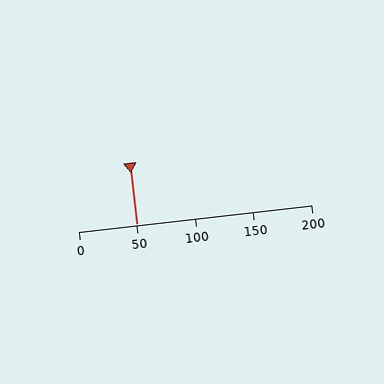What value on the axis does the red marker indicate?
The marker indicates approximately 50.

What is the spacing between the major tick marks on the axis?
The major ticks are spaced 50 apart.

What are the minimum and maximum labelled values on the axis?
The axis runs from 0 to 200.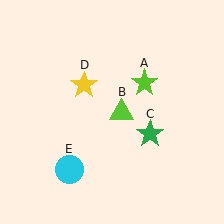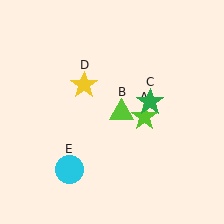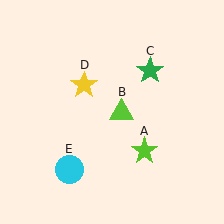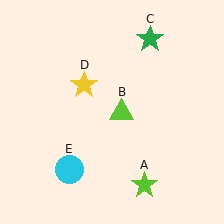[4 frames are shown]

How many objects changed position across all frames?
2 objects changed position: lime star (object A), green star (object C).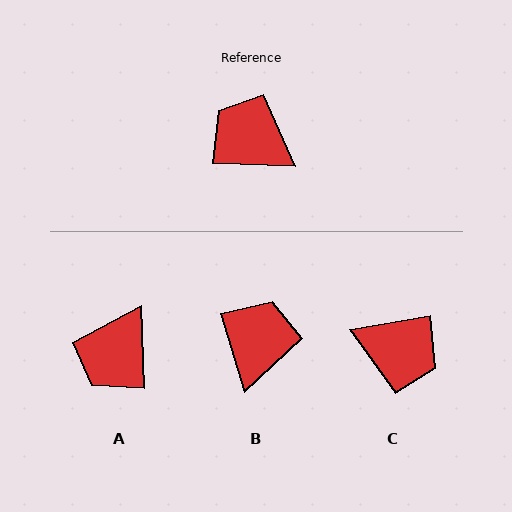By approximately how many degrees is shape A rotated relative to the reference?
Approximately 93 degrees counter-clockwise.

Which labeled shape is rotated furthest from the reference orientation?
C, about 168 degrees away.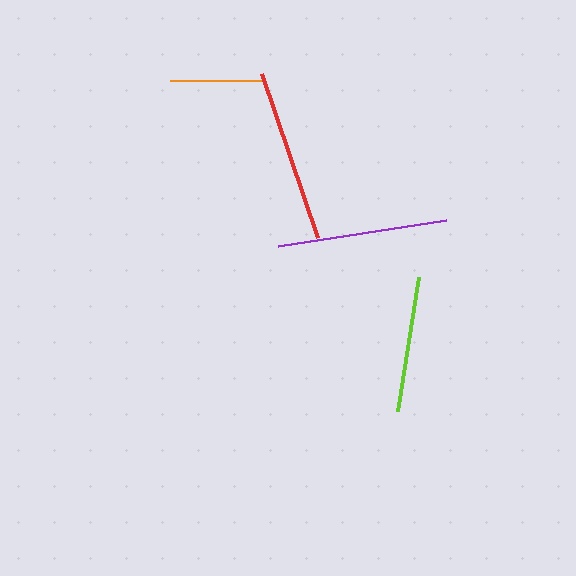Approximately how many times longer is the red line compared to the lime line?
The red line is approximately 1.3 times the length of the lime line.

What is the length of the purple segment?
The purple segment is approximately 170 pixels long.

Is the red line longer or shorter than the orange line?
The red line is longer than the orange line.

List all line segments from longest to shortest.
From longest to shortest: red, purple, lime, orange.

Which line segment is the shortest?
The orange line is the shortest at approximately 90 pixels.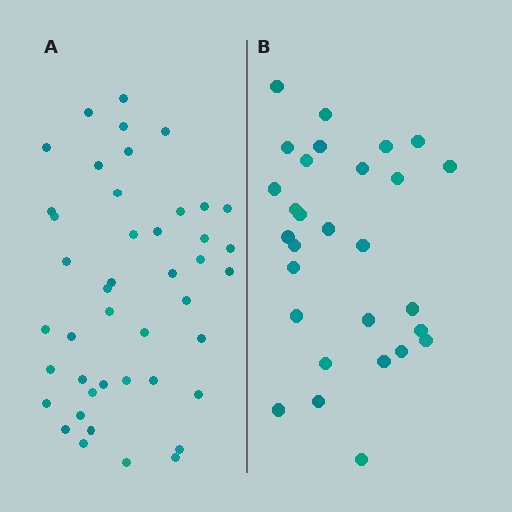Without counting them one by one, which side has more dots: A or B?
Region A (the left region) has more dots.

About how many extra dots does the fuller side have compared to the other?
Region A has approximately 15 more dots than region B.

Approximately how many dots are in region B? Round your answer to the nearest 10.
About 30 dots. (The exact count is 29, which rounds to 30.)